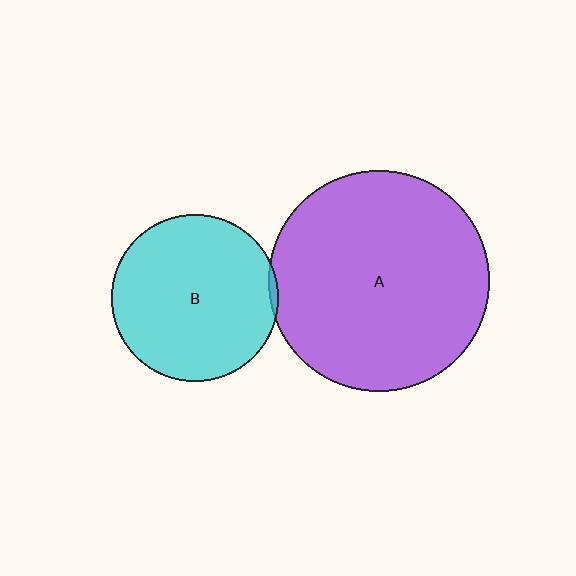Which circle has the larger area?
Circle A (purple).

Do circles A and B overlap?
Yes.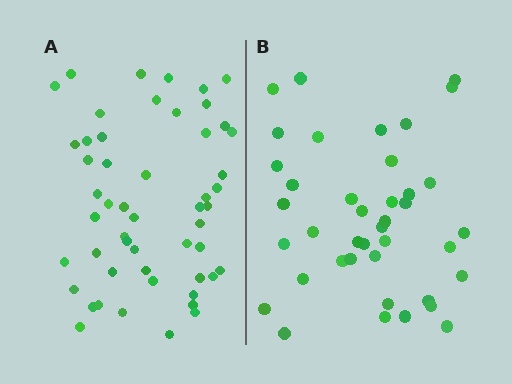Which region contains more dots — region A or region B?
Region A (the left region) has more dots.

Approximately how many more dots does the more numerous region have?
Region A has roughly 12 or so more dots than region B.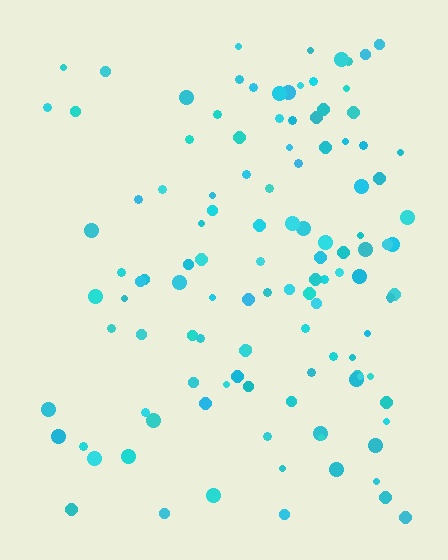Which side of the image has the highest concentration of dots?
The right.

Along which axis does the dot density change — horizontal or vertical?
Horizontal.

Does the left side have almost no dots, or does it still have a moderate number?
Still a moderate number, just noticeably fewer than the right.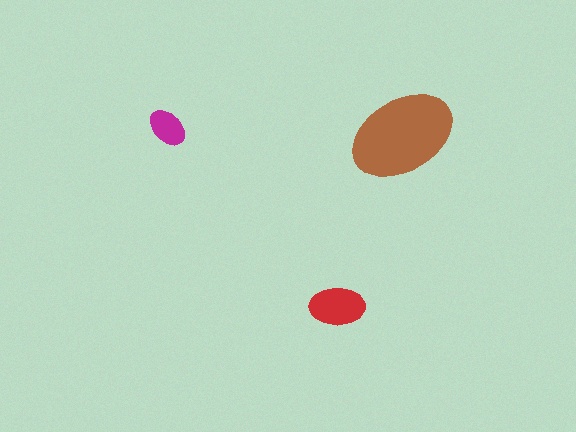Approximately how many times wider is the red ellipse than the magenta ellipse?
About 1.5 times wider.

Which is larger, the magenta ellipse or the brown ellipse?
The brown one.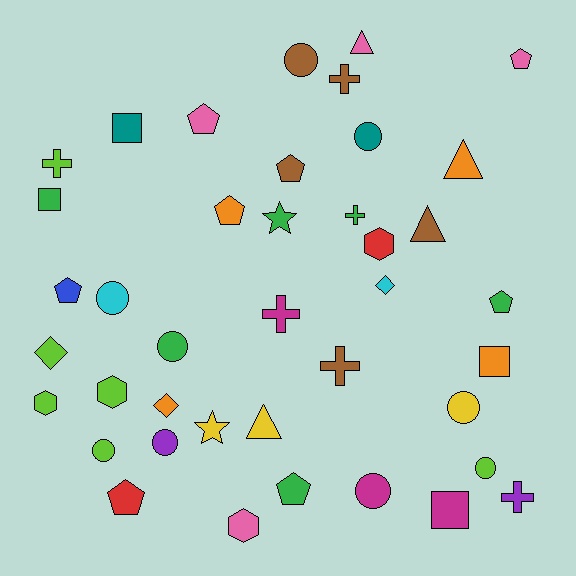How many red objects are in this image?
There are 2 red objects.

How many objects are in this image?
There are 40 objects.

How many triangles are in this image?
There are 4 triangles.